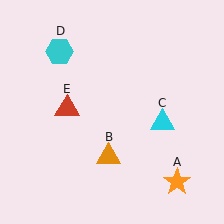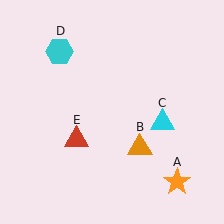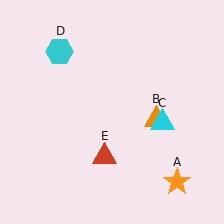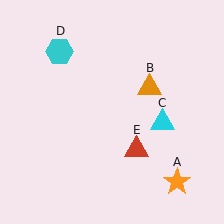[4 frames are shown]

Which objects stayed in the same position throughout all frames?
Orange star (object A) and cyan triangle (object C) and cyan hexagon (object D) remained stationary.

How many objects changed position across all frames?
2 objects changed position: orange triangle (object B), red triangle (object E).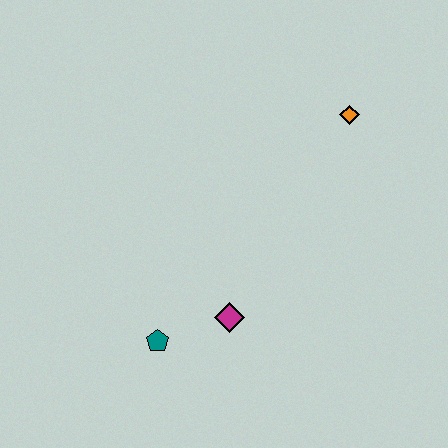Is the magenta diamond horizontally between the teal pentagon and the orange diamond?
Yes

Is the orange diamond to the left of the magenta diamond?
No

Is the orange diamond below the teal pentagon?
No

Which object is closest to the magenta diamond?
The teal pentagon is closest to the magenta diamond.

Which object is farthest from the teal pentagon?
The orange diamond is farthest from the teal pentagon.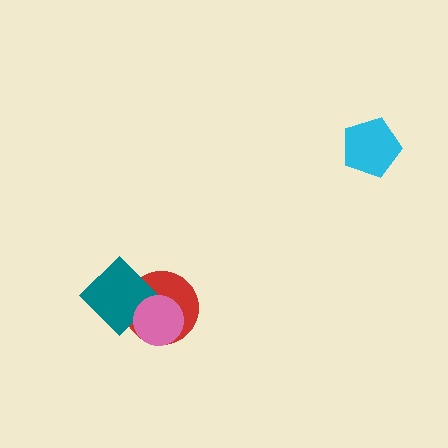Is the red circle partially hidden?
Yes, it is partially covered by another shape.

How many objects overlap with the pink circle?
2 objects overlap with the pink circle.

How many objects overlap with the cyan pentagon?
0 objects overlap with the cyan pentagon.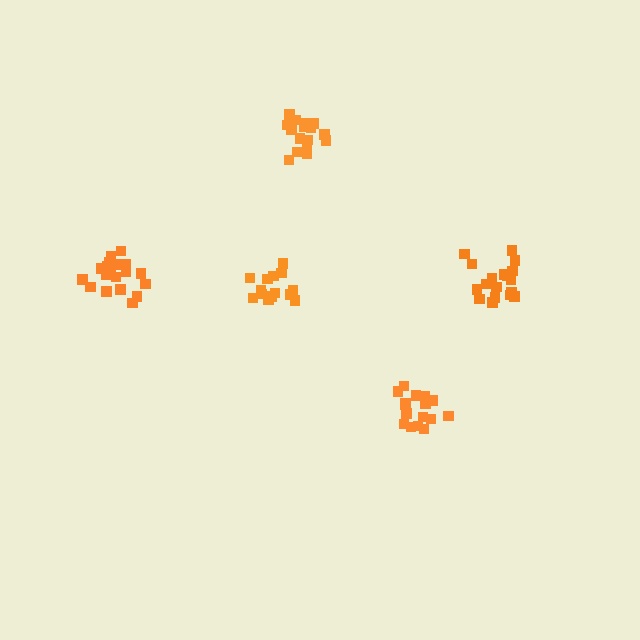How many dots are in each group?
Group 1: 14 dots, Group 2: 19 dots, Group 3: 18 dots, Group 4: 16 dots, Group 5: 17 dots (84 total).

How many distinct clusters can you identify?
There are 5 distinct clusters.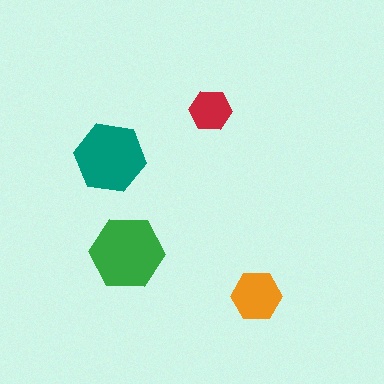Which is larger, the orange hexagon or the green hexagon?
The green one.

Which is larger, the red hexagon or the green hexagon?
The green one.